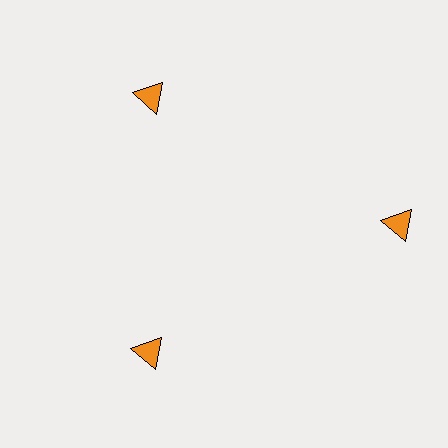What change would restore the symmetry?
The symmetry would be restored by moving it inward, back onto the ring so that all 3 triangles sit at equal angles and equal distance from the center.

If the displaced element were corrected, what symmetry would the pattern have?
It would have 3-fold rotational symmetry — the pattern would map onto itself every 120 degrees.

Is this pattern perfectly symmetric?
No. The 3 orange triangles are arranged in a ring, but one element near the 3 o'clock position is pushed outward from the center, breaking the 3-fold rotational symmetry.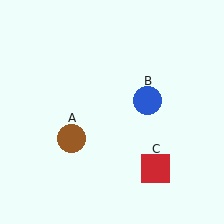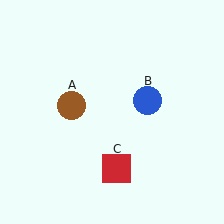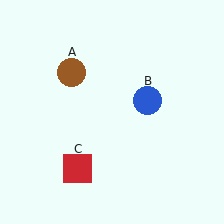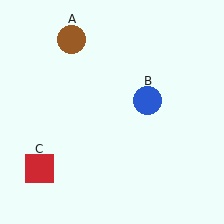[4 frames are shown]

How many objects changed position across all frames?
2 objects changed position: brown circle (object A), red square (object C).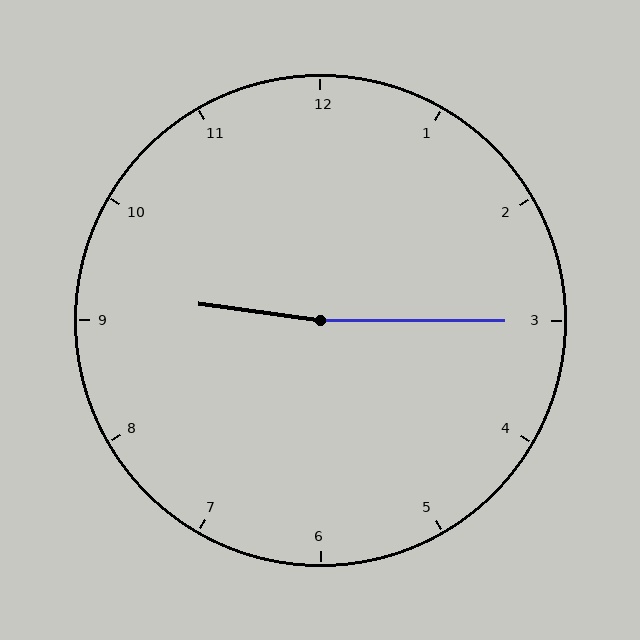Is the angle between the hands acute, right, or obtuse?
It is obtuse.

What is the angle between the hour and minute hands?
Approximately 172 degrees.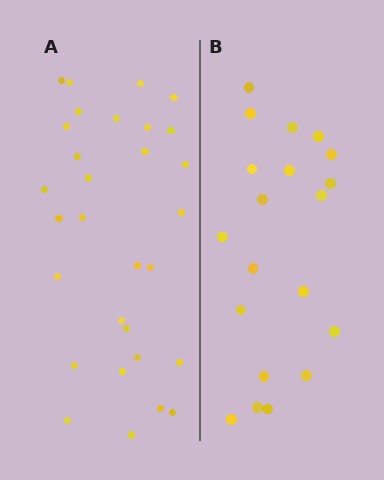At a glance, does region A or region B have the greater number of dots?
Region A (the left region) has more dots.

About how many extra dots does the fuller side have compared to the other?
Region A has roughly 10 or so more dots than region B.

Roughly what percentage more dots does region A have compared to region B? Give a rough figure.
About 50% more.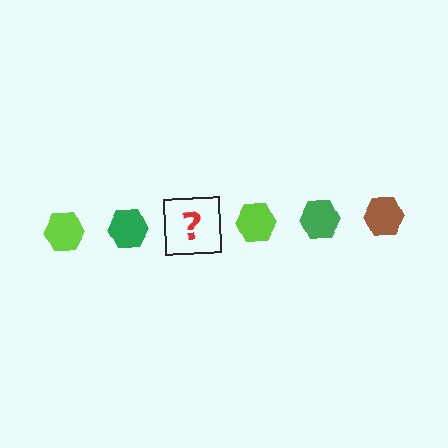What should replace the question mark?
The question mark should be replaced with a brown hexagon.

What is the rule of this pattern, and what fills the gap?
The rule is that the pattern cycles through lime, green, brown hexagons. The gap should be filled with a brown hexagon.